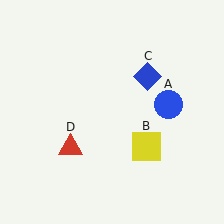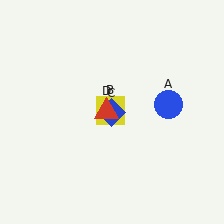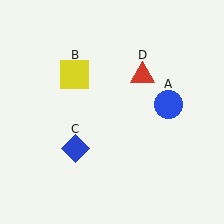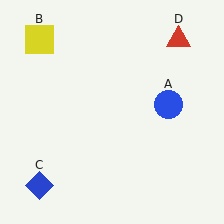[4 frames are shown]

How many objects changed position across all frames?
3 objects changed position: yellow square (object B), blue diamond (object C), red triangle (object D).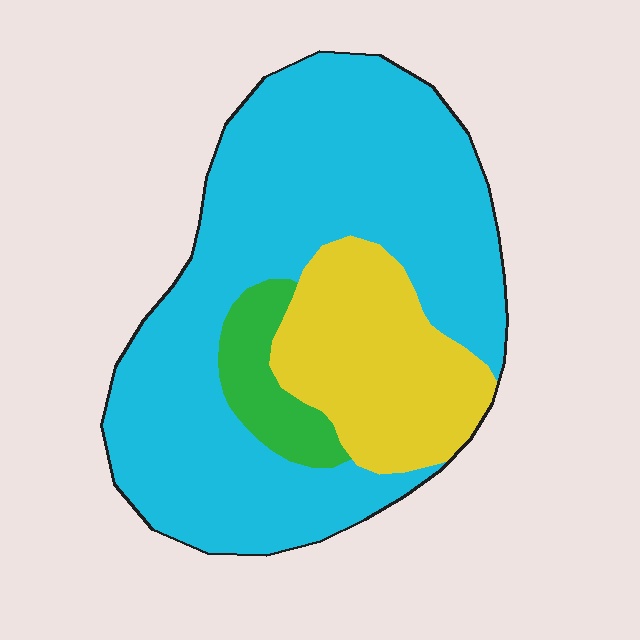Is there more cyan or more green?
Cyan.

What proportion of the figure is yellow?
Yellow takes up between a sixth and a third of the figure.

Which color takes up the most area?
Cyan, at roughly 70%.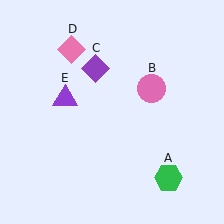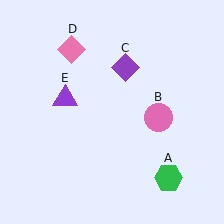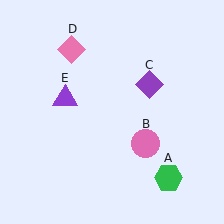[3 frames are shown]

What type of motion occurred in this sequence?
The pink circle (object B), purple diamond (object C) rotated clockwise around the center of the scene.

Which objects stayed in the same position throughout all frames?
Green hexagon (object A) and pink diamond (object D) and purple triangle (object E) remained stationary.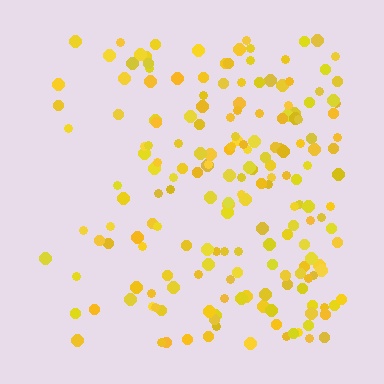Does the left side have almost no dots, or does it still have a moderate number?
Still a moderate number, just noticeably fewer than the right.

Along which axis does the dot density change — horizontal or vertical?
Horizontal.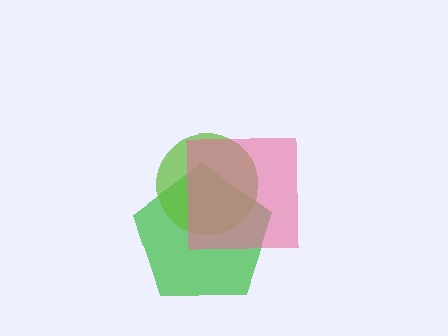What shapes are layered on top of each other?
The layered shapes are: a green pentagon, a lime circle, a pink square.